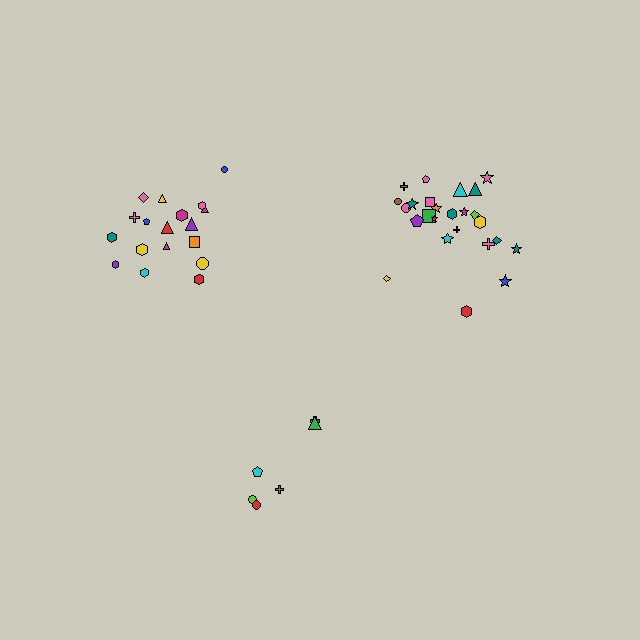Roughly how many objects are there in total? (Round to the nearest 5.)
Roughly 50 objects in total.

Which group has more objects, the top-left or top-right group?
The top-right group.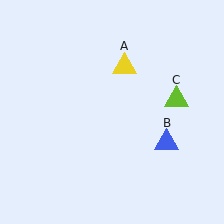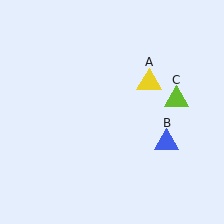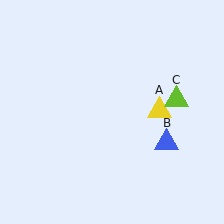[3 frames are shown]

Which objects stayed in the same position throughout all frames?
Blue triangle (object B) and lime triangle (object C) remained stationary.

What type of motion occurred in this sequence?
The yellow triangle (object A) rotated clockwise around the center of the scene.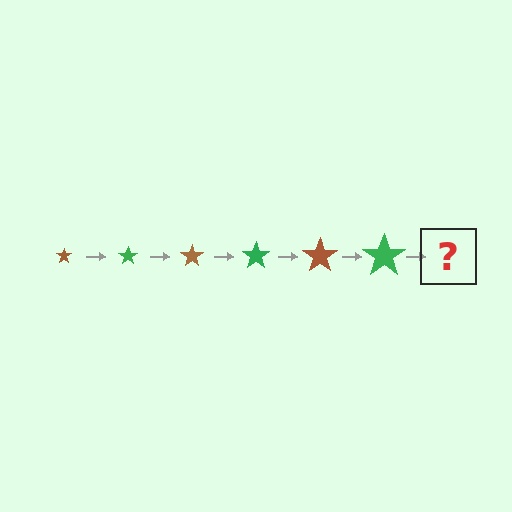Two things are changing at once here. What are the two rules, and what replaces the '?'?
The two rules are that the star grows larger each step and the color cycles through brown and green. The '?' should be a brown star, larger than the previous one.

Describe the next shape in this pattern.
It should be a brown star, larger than the previous one.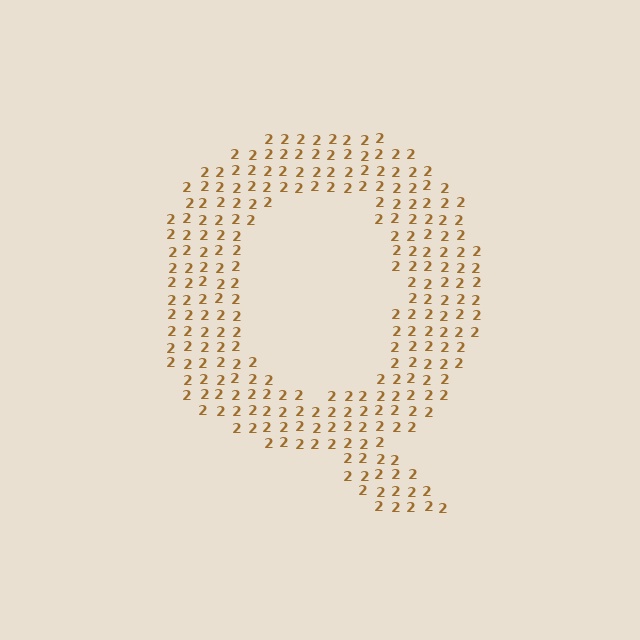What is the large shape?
The large shape is the letter Q.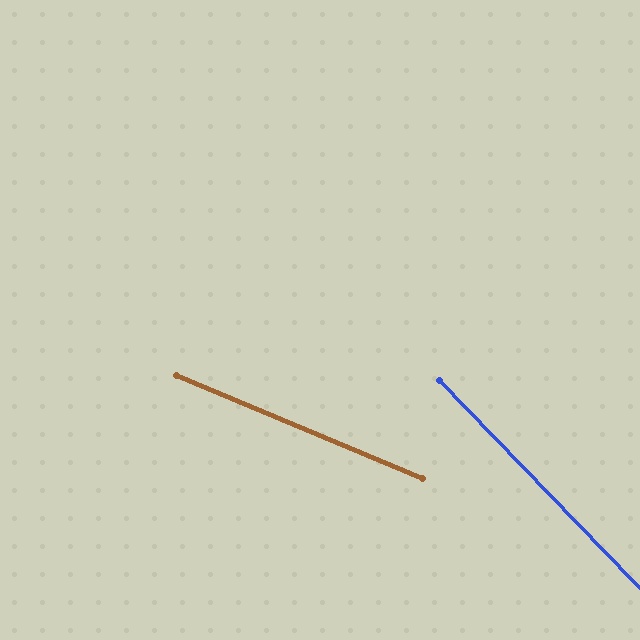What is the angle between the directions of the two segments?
Approximately 23 degrees.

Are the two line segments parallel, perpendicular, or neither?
Neither parallel nor perpendicular — they differ by about 23°.